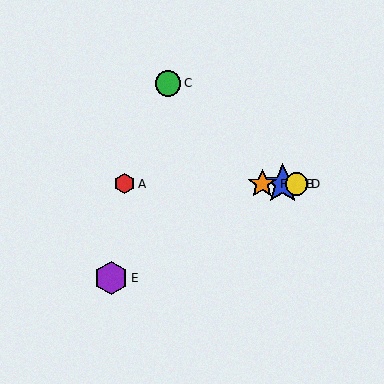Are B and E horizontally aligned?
No, B is at y≈184 and E is at y≈278.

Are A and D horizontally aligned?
Yes, both are at y≈184.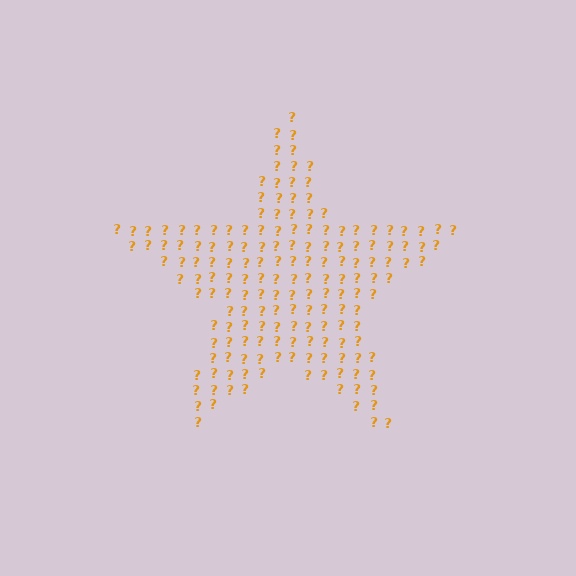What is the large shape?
The large shape is a star.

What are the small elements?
The small elements are question marks.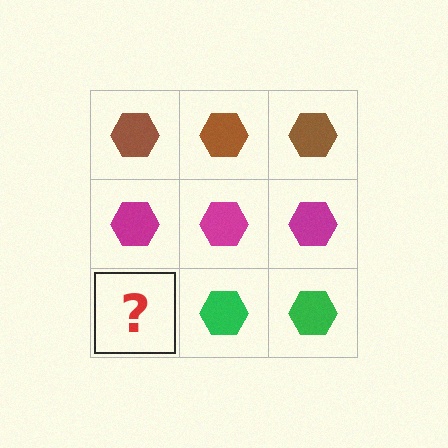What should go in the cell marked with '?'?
The missing cell should contain a green hexagon.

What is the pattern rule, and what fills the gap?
The rule is that each row has a consistent color. The gap should be filled with a green hexagon.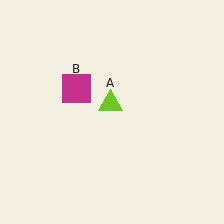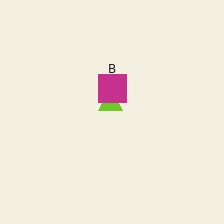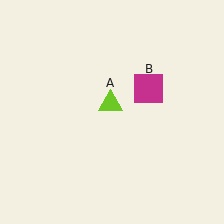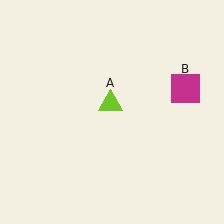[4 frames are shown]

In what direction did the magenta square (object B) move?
The magenta square (object B) moved right.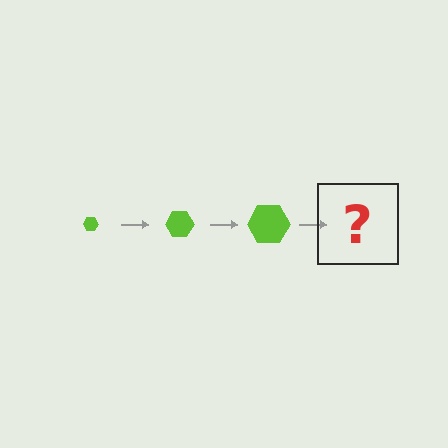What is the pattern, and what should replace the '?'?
The pattern is that the hexagon gets progressively larger each step. The '?' should be a lime hexagon, larger than the previous one.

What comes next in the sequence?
The next element should be a lime hexagon, larger than the previous one.